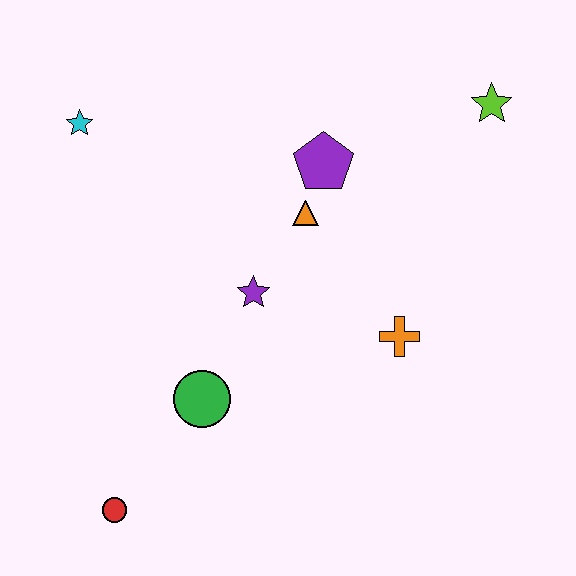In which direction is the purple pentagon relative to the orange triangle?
The purple pentagon is above the orange triangle.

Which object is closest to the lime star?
The purple pentagon is closest to the lime star.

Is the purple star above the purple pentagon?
No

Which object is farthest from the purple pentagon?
The red circle is farthest from the purple pentagon.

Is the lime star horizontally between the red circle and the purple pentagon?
No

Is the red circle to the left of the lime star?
Yes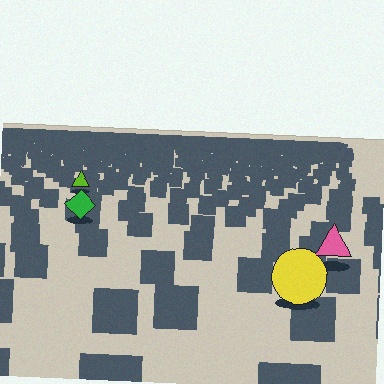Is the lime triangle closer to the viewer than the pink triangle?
No. The pink triangle is closer — you can tell from the texture gradient: the ground texture is coarser near it.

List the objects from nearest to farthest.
From nearest to farthest: the yellow circle, the pink triangle, the green diamond, the lime triangle.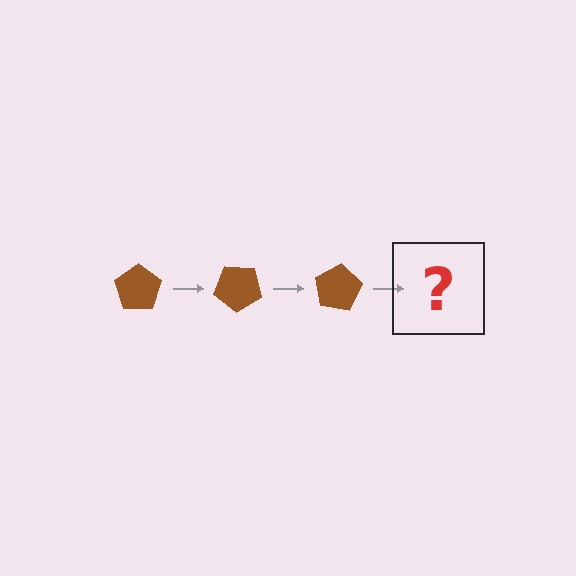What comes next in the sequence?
The next element should be a brown pentagon rotated 120 degrees.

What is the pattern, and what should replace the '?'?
The pattern is that the pentagon rotates 40 degrees each step. The '?' should be a brown pentagon rotated 120 degrees.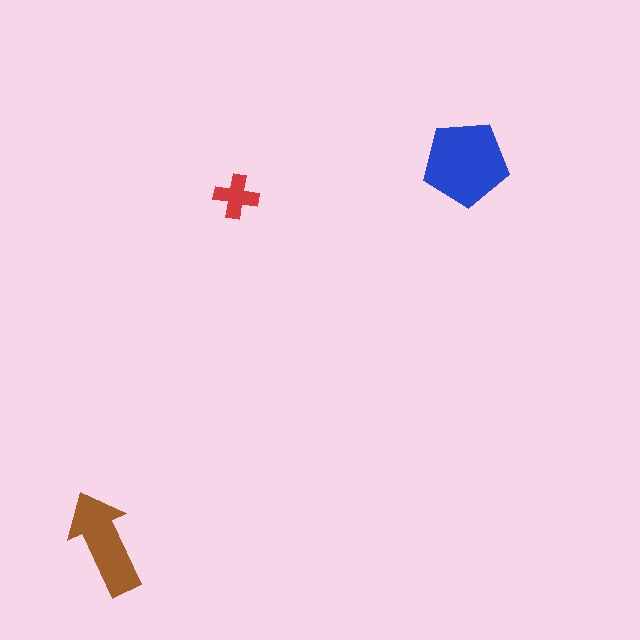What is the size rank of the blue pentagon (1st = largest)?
1st.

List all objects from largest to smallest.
The blue pentagon, the brown arrow, the red cross.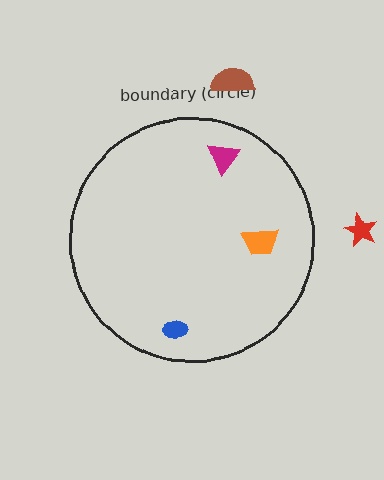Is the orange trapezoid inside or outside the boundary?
Inside.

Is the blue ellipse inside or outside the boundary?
Inside.